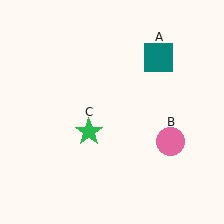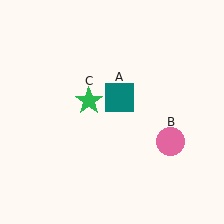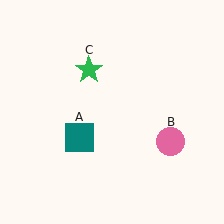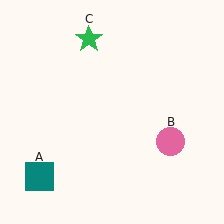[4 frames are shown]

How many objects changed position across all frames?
2 objects changed position: teal square (object A), green star (object C).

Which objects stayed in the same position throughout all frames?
Pink circle (object B) remained stationary.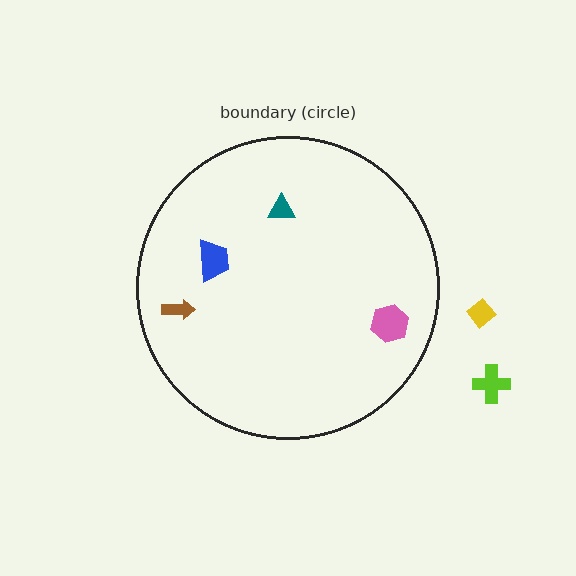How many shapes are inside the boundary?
4 inside, 2 outside.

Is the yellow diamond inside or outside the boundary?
Outside.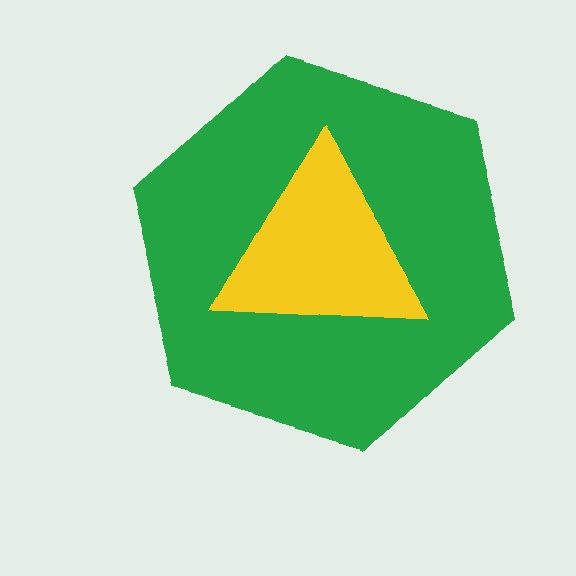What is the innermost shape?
The yellow triangle.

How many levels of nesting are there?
2.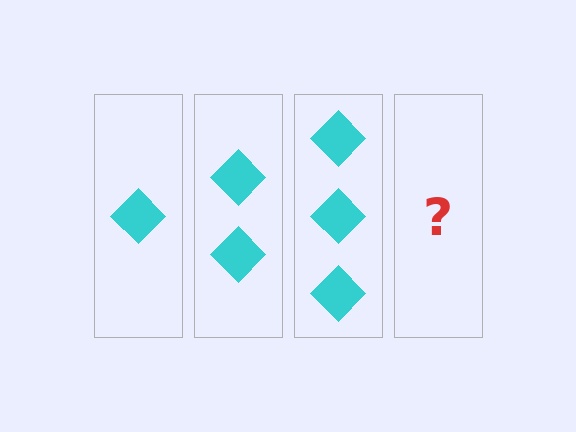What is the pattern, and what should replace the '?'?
The pattern is that each step adds one more diamond. The '?' should be 4 diamonds.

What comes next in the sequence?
The next element should be 4 diamonds.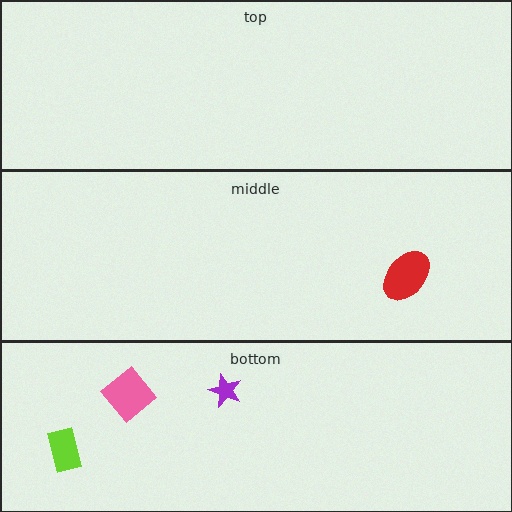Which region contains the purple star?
The bottom region.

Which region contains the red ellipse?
The middle region.